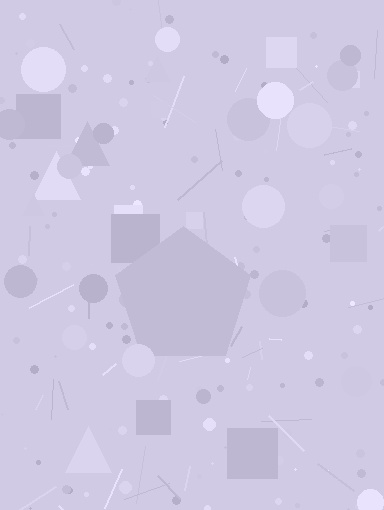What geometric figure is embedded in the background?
A pentagon is embedded in the background.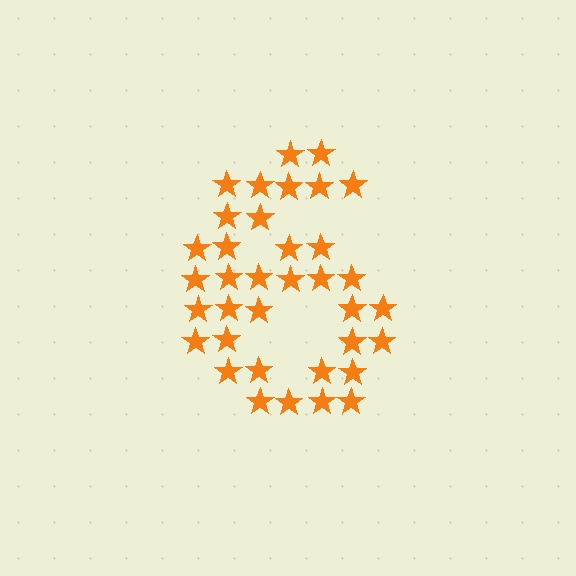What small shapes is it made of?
It is made of small stars.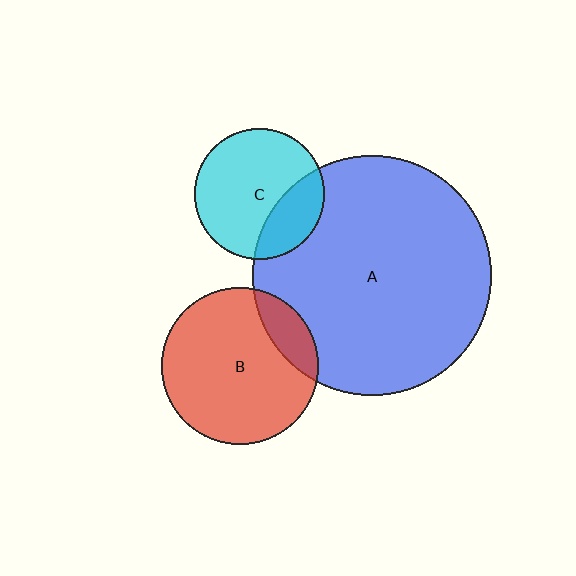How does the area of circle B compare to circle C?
Approximately 1.4 times.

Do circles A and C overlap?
Yes.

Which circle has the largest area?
Circle A (blue).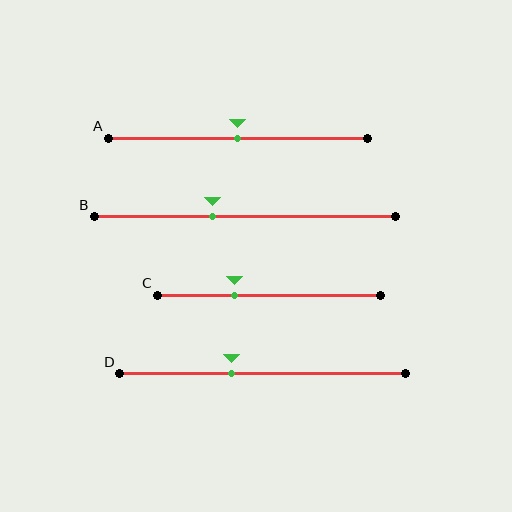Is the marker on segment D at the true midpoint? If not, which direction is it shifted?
No, the marker on segment D is shifted to the left by about 11% of the segment length.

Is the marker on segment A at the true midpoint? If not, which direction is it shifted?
Yes, the marker on segment A is at the true midpoint.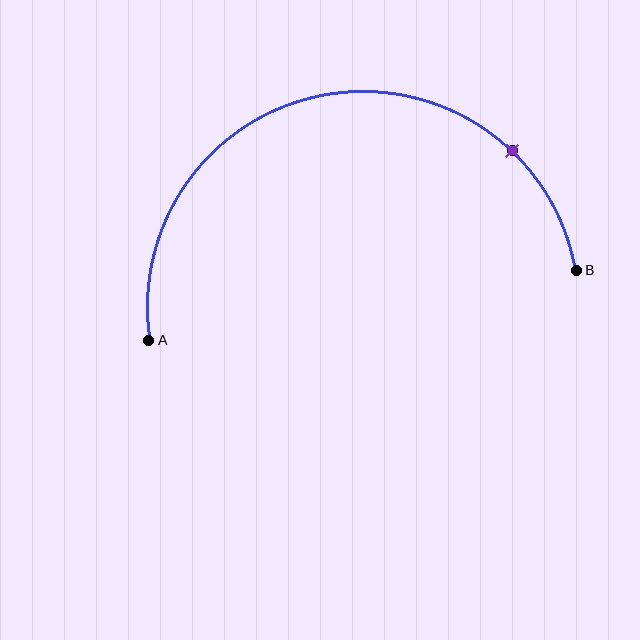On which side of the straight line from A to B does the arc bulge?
The arc bulges above the straight line connecting A and B.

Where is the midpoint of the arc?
The arc midpoint is the point on the curve farthest from the straight line joining A and B. It sits above that line.